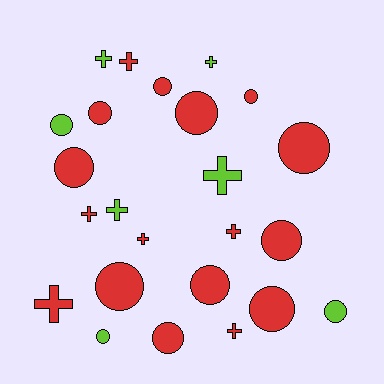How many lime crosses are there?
There are 4 lime crosses.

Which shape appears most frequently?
Circle, with 14 objects.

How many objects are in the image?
There are 24 objects.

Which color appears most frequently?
Red, with 17 objects.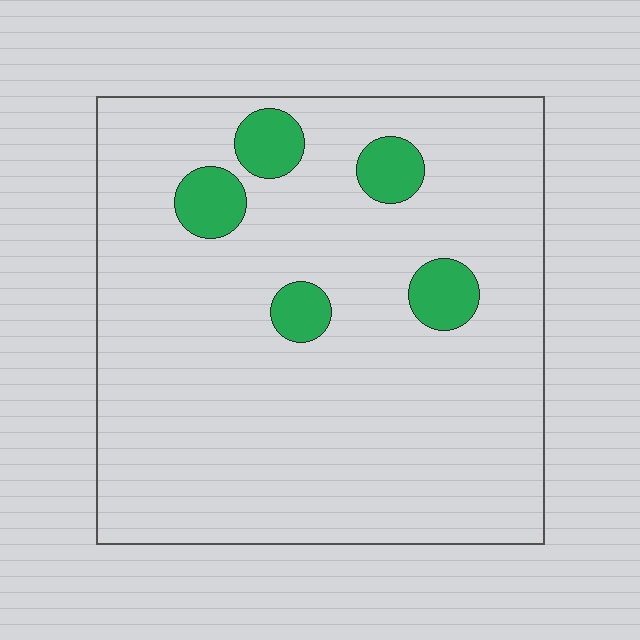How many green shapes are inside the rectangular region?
5.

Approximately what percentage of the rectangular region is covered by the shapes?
Approximately 10%.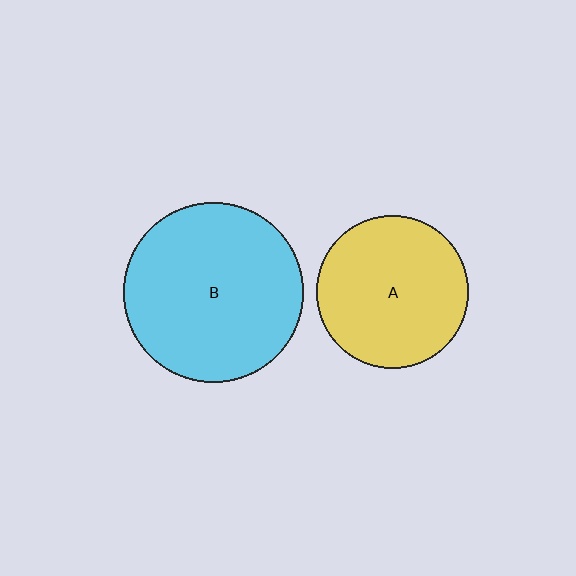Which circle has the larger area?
Circle B (cyan).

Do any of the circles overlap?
No, none of the circles overlap.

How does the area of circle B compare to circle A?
Approximately 1.4 times.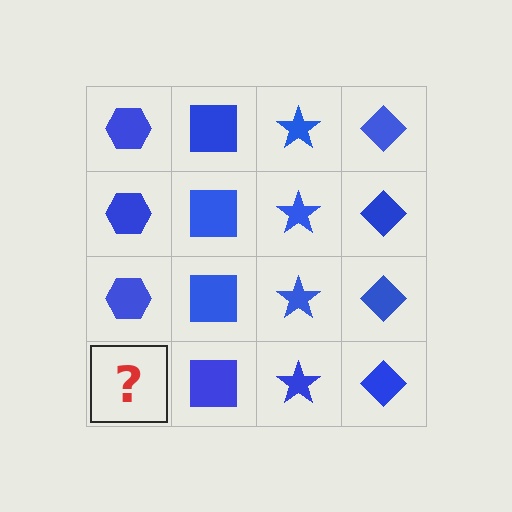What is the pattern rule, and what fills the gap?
The rule is that each column has a consistent shape. The gap should be filled with a blue hexagon.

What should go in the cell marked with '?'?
The missing cell should contain a blue hexagon.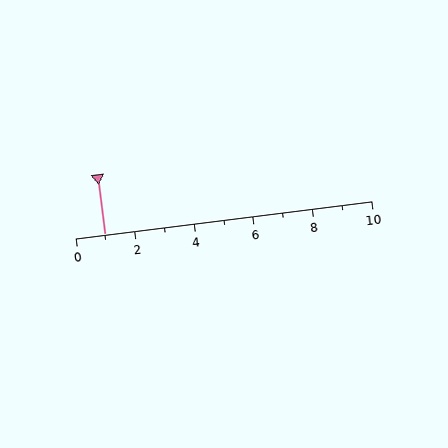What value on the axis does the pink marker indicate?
The marker indicates approximately 1.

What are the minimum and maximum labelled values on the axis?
The axis runs from 0 to 10.